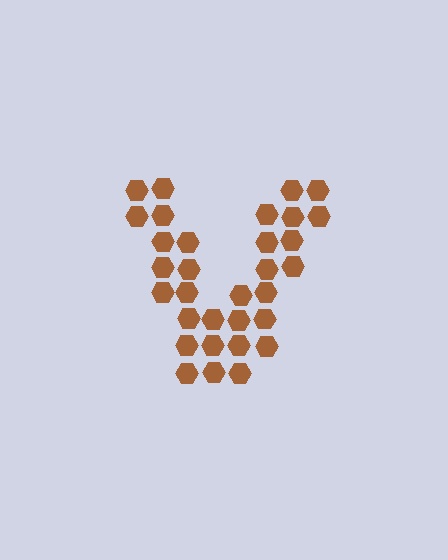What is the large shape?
The large shape is the letter V.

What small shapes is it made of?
It is made of small hexagons.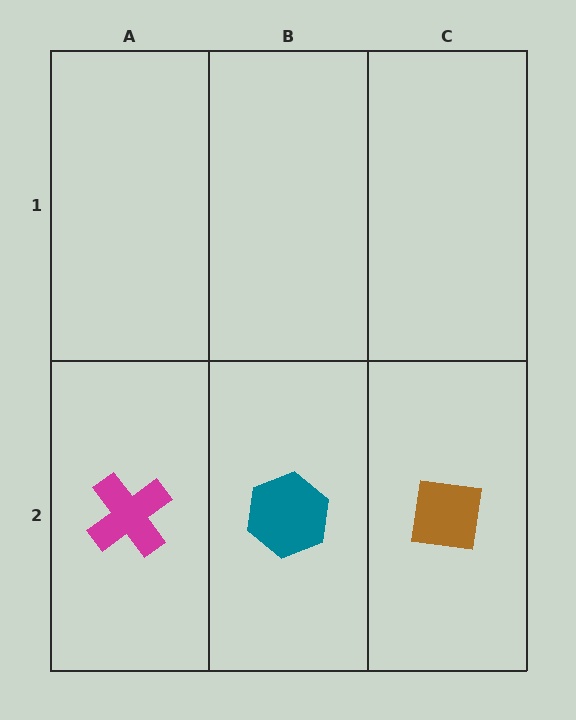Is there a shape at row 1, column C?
No, that cell is empty.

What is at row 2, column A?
A magenta cross.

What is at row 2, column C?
A brown square.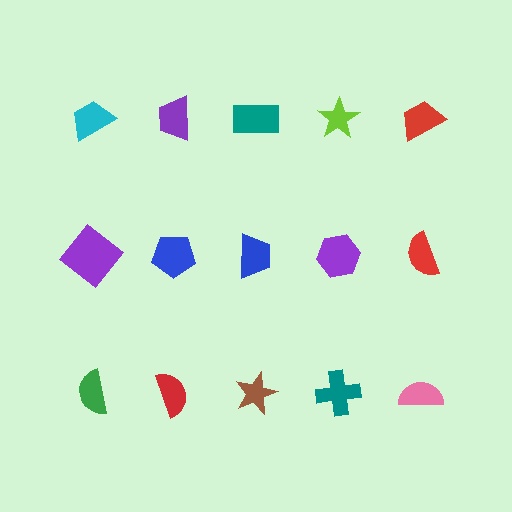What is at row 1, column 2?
A purple trapezoid.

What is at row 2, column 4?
A purple hexagon.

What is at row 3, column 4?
A teal cross.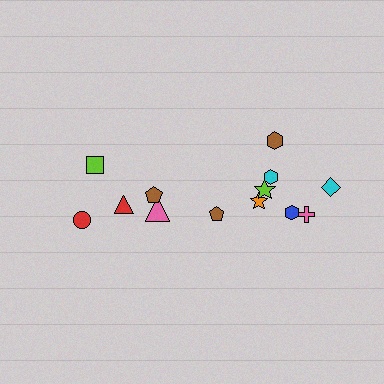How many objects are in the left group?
There are 5 objects.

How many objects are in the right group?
There are 8 objects.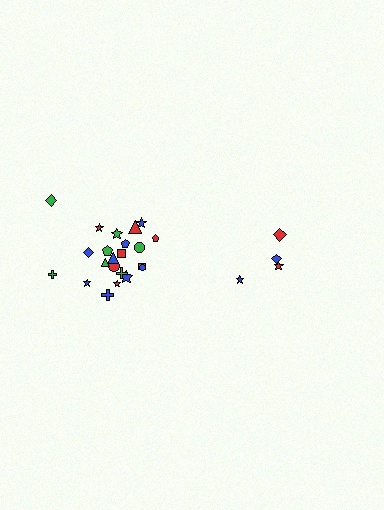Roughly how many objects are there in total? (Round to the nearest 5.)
Roughly 25 objects in total.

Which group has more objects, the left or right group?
The left group.